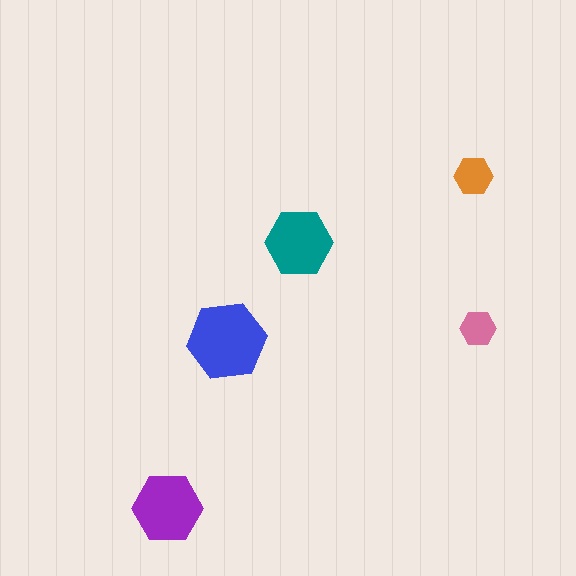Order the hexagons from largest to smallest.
the blue one, the purple one, the teal one, the orange one, the pink one.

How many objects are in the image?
There are 5 objects in the image.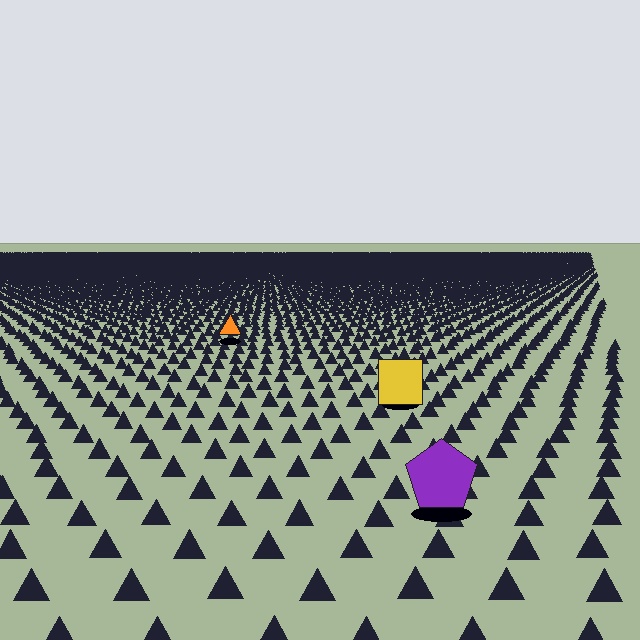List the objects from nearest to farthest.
From nearest to farthest: the purple pentagon, the yellow square, the orange triangle.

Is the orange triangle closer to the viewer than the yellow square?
No. The yellow square is closer — you can tell from the texture gradient: the ground texture is coarser near it.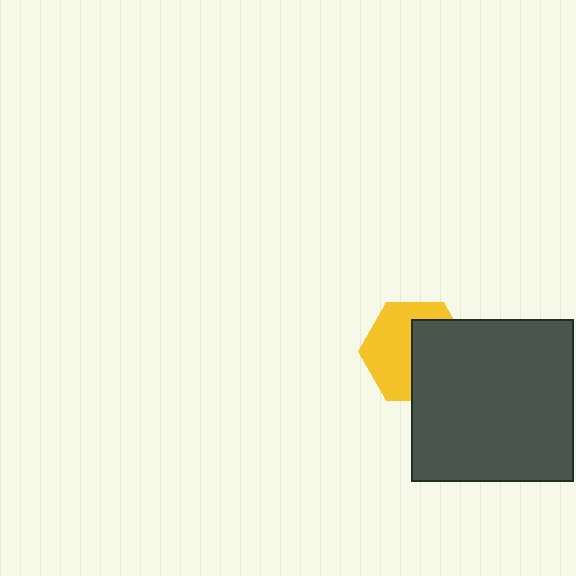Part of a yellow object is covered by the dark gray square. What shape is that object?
It is a hexagon.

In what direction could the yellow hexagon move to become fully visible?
The yellow hexagon could move left. That would shift it out from behind the dark gray square entirely.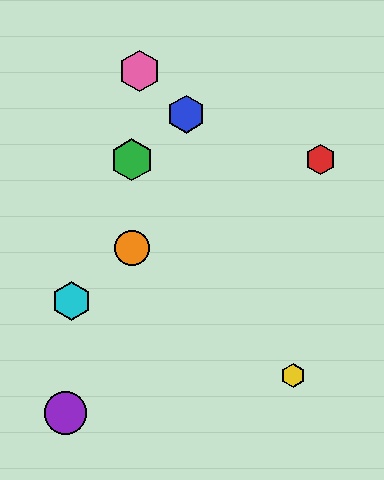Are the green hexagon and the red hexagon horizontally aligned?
Yes, both are at y≈160.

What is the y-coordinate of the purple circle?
The purple circle is at y≈413.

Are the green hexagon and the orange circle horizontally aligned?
No, the green hexagon is at y≈160 and the orange circle is at y≈248.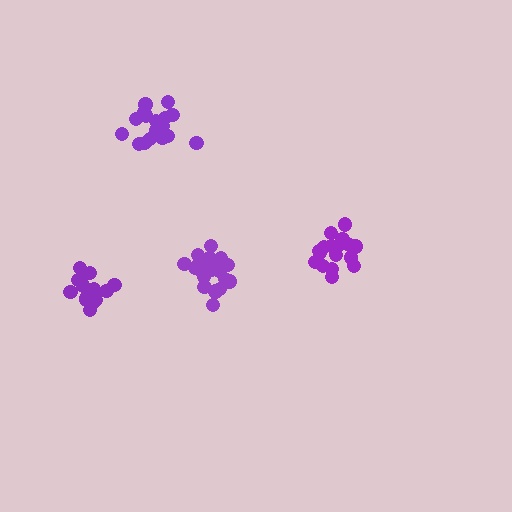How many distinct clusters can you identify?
There are 4 distinct clusters.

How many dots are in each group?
Group 1: 20 dots, Group 2: 20 dots, Group 3: 16 dots, Group 4: 17 dots (73 total).